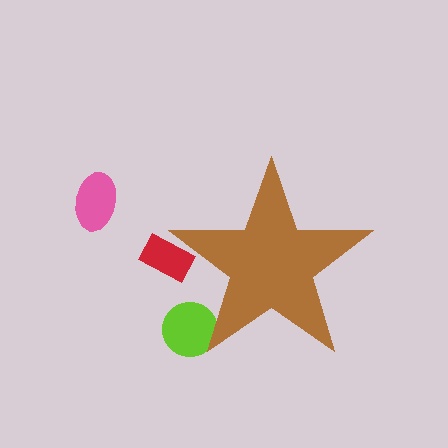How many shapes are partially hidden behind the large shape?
2 shapes are partially hidden.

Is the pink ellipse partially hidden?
No, the pink ellipse is fully visible.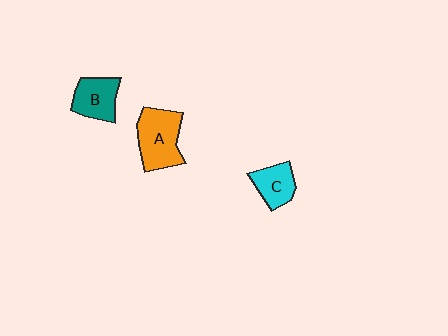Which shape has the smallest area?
Shape C (cyan).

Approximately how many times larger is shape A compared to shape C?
Approximately 1.6 times.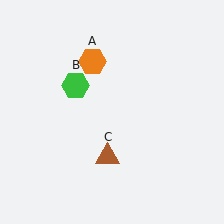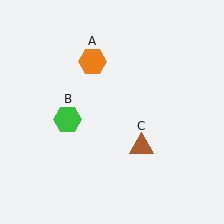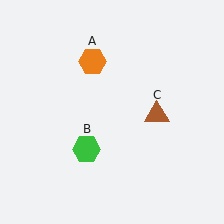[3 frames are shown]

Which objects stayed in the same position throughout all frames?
Orange hexagon (object A) remained stationary.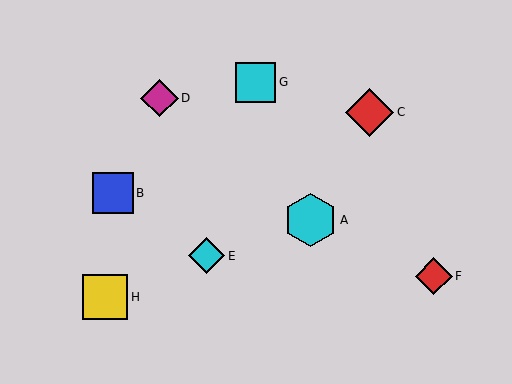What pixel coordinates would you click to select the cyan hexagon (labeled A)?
Click at (310, 220) to select the cyan hexagon A.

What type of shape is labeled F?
Shape F is a red diamond.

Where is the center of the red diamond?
The center of the red diamond is at (434, 276).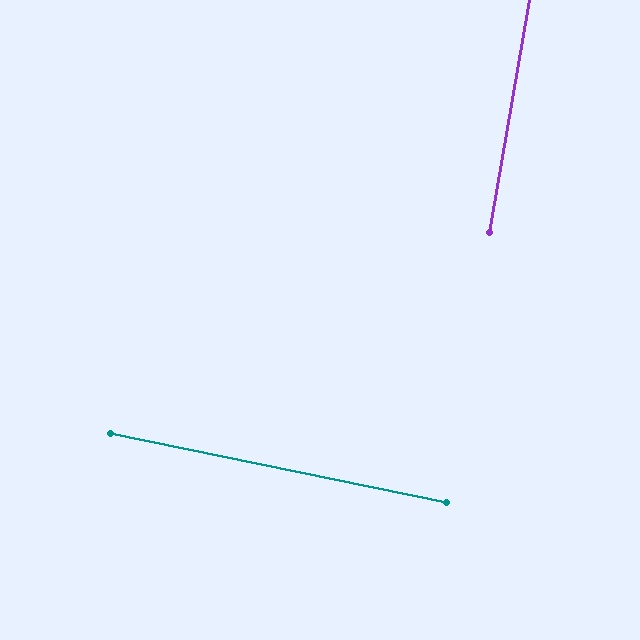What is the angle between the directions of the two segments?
Approximately 88 degrees.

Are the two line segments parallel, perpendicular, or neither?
Perpendicular — they meet at approximately 88°.